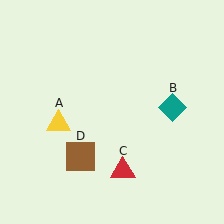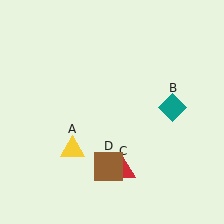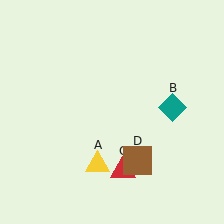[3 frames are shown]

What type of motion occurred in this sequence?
The yellow triangle (object A), brown square (object D) rotated counterclockwise around the center of the scene.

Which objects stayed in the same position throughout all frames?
Teal diamond (object B) and red triangle (object C) remained stationary.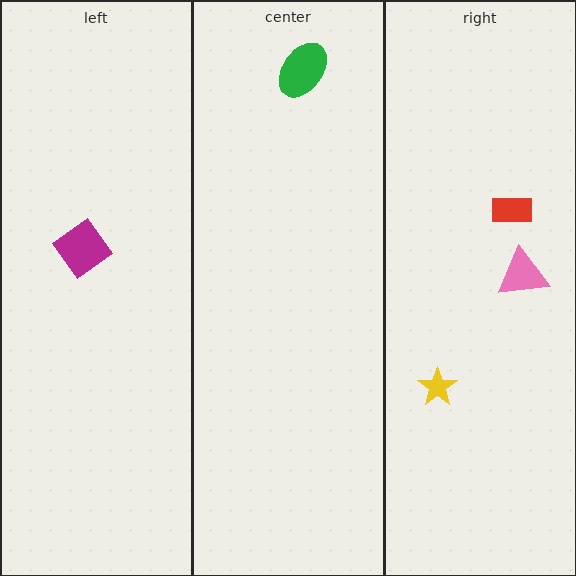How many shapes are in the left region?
1.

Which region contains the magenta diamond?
The left region.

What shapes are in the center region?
The green ellipse.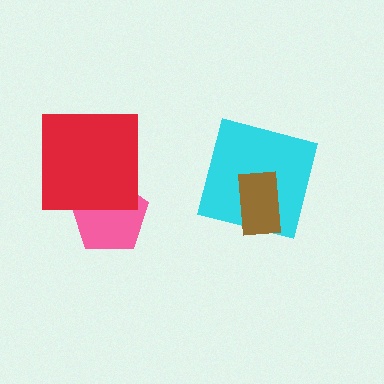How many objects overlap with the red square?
1 object overlaps with the red square.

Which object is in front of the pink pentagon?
The red square is in front of the pink pentagon.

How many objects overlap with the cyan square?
1 object overlaps with the cyan square.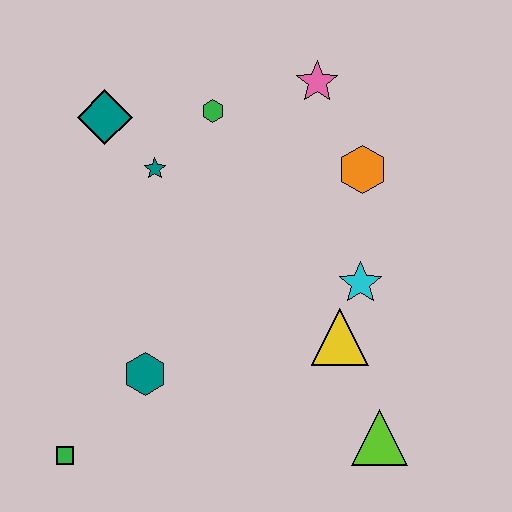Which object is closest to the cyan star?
The yellow triangle is closest to the cyan star.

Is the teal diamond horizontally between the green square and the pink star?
Yes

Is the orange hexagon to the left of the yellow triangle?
No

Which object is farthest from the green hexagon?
The green square is farthest from the green hexagon.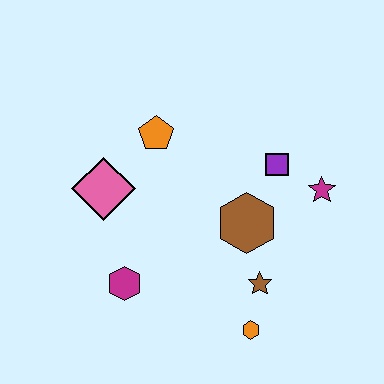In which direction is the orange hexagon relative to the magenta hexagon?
The orange hexagon is to the right of the magenta hexagon.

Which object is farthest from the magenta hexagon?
The magenta star is farthest from the magenta hexagon.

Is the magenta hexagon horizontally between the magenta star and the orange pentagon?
No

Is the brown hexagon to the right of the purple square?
No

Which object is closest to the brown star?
The orange hexagon is closest to the brown star.